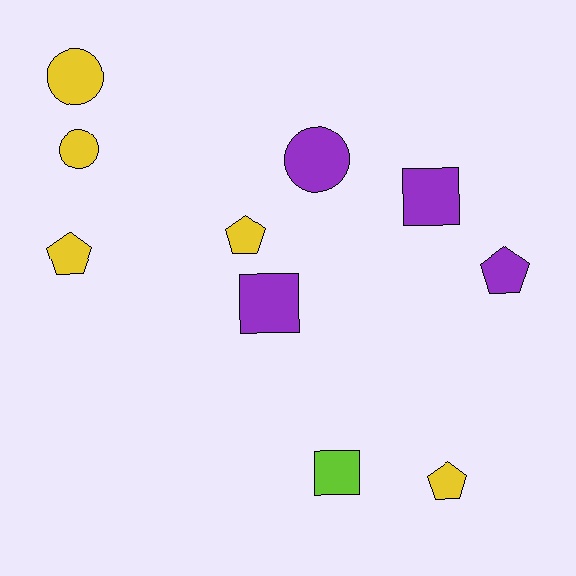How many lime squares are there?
There is 1 lime square.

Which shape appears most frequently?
Pentagon, with 4 objects.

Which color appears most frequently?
Yellow, with 5 objects.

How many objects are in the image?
There are 10 objects.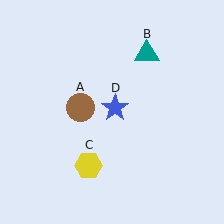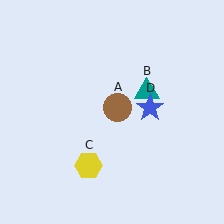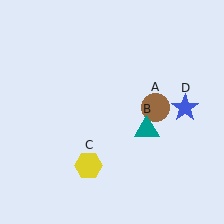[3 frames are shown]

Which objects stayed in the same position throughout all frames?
Yellow hexagon (object C) remained stationary.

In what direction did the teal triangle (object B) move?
The teal triangle (object B) moved down.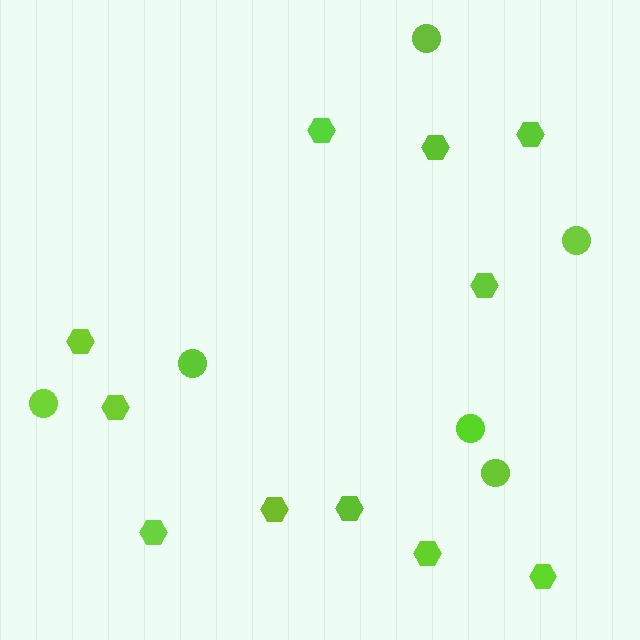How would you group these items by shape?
There are 2 groups: one group of circles (6) and one group of hexagons (11).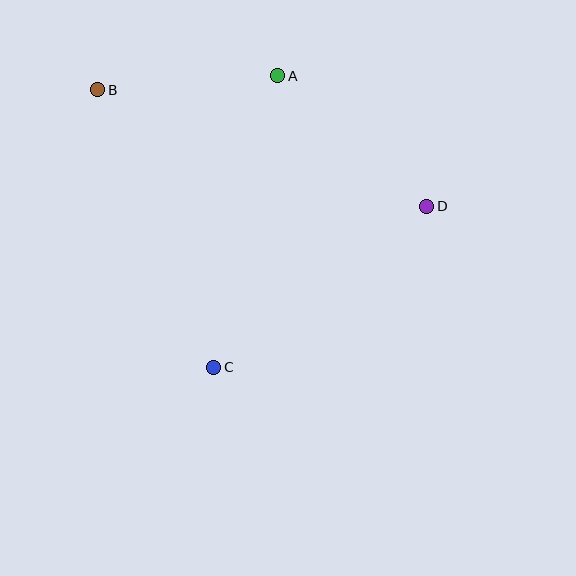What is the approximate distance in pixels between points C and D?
The distance between C and D is approximately 267 pixels.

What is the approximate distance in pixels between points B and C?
The distance between B and C is approximately 300 pixels.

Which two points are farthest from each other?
Points B and D are farthest from each other.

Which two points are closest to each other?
Points A and B are closest to each other.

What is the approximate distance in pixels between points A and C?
The distance between A and C is approximately 298 pixels.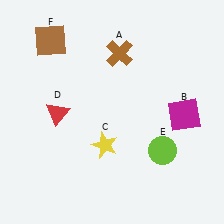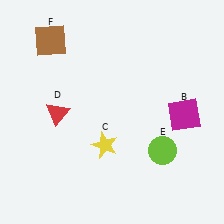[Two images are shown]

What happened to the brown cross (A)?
The brown cross (A) was removed in Image 2. It was in the top-right area of Image 1.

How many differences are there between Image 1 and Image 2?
There is 1 difference between the two images.